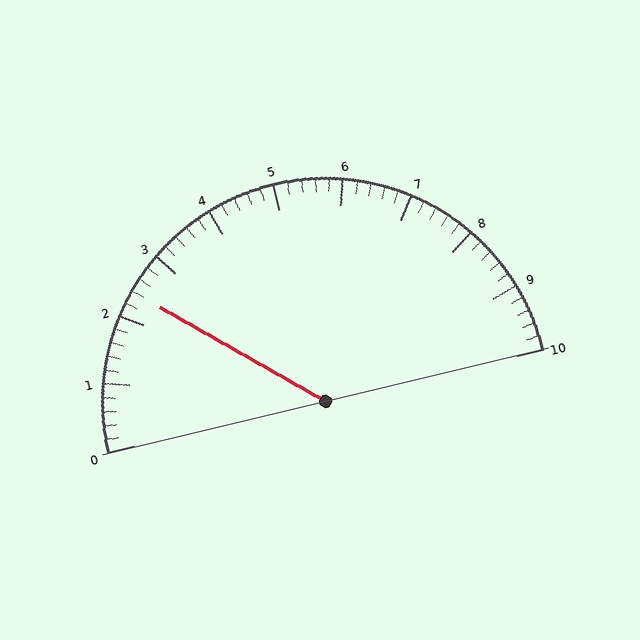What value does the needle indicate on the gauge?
The needle indicates approximately 2.4.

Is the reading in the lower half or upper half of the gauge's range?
The reading is in the lower half of the range (0 to 10).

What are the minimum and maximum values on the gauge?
The gauge ranges from 0 to 10.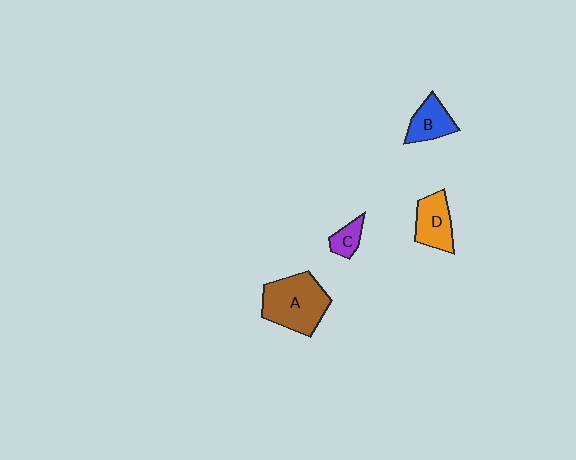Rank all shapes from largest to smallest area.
From largest to smallest: A (brown), D (orange), B (blue), C (purple).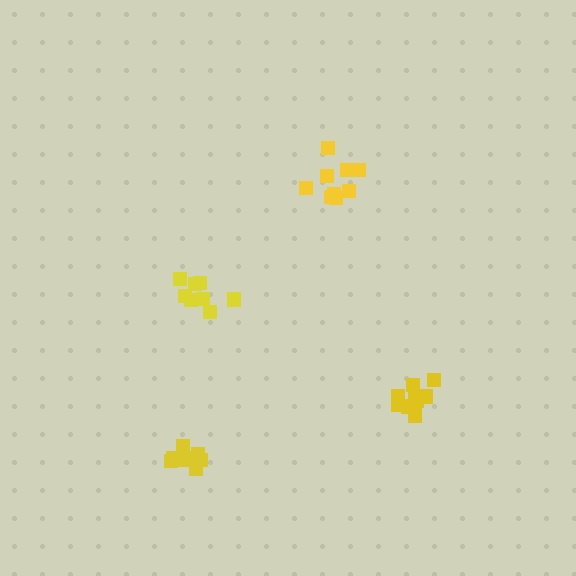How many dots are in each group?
Group 1: 9 dots, Group 2: 9 dots, Group 3: 11 dots, Group 4: 8 dots (37 total).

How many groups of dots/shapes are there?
There are 4 groups.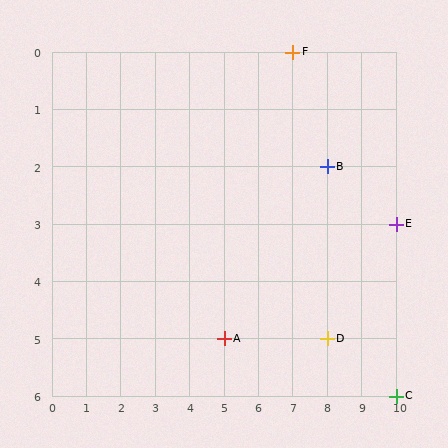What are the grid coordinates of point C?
Point C is at grid coordinates (10, 6).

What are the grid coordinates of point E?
Point E is at grid coordinates (10, 3).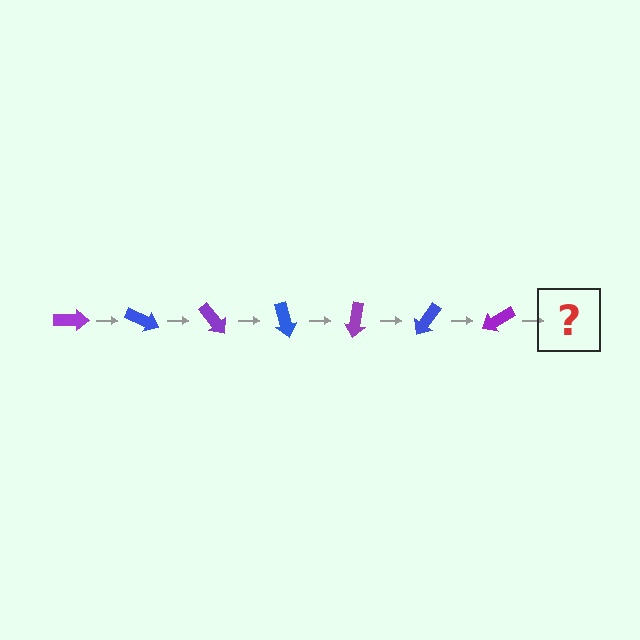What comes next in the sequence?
The next element should be a blue arrow, rotated 175 degrees from the start.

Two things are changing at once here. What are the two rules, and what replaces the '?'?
The two rules are that it rotates 25 degrees each step and the color cycles through purple and blue. The '?' should be a blue arrow, rotated 175 degrees from the start.